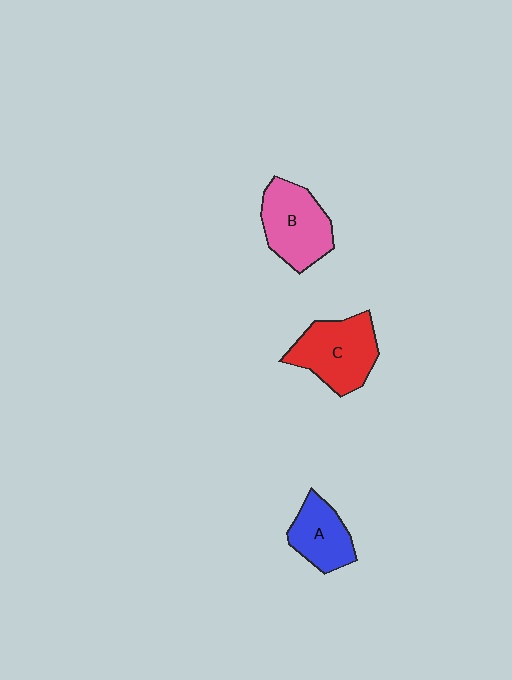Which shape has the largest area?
Shape C (red).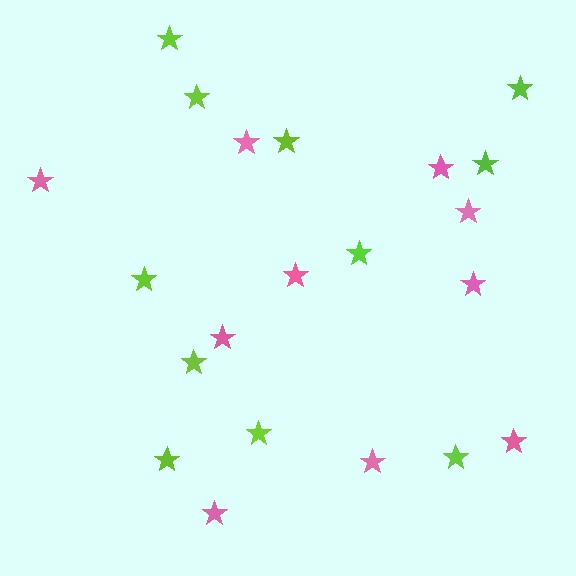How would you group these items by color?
There are 2 groups: one group of pink stars (10) and one group of lime stars (11).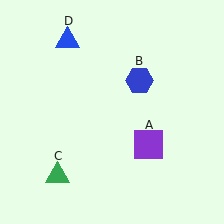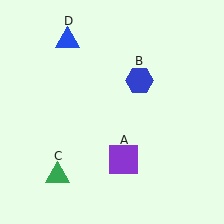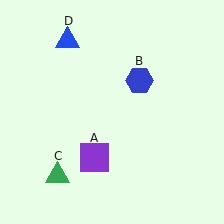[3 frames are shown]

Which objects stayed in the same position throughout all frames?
Blue hexagon (object B) and green triangle (object C) and blue triangle (object D) remained stationary.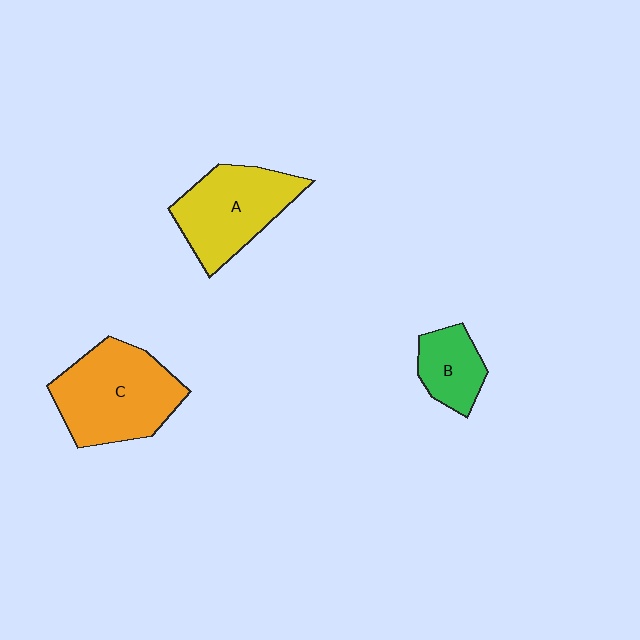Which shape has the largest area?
Shape C (orange).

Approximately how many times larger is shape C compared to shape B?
Approximately 2.2 times.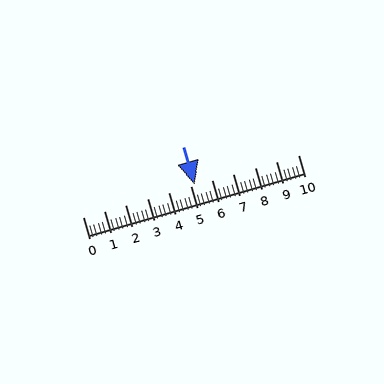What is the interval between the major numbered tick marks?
The major tick marks are spaced 1 units apart.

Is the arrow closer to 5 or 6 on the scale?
The arrow is closer to 5.